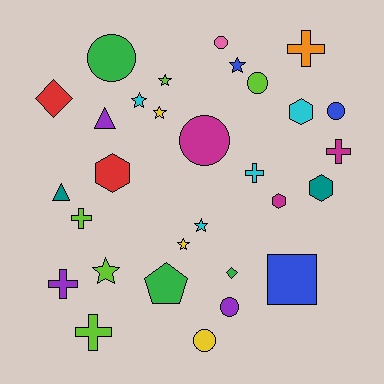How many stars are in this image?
There are 7 stars.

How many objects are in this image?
There are 30 objects.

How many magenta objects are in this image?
There are 3 magenta objects.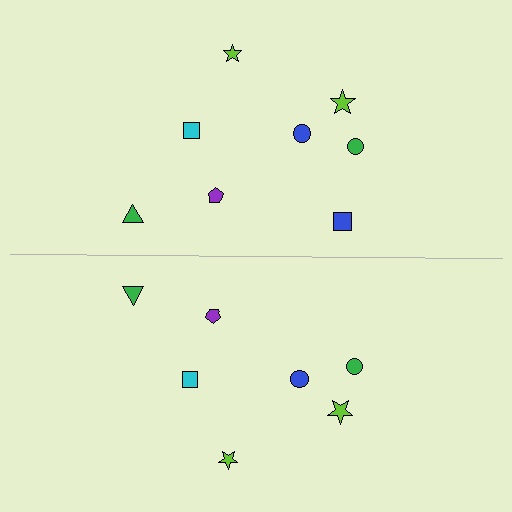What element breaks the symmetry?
A blue square is missing from the bottom side.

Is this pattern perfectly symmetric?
No, the pattern is not perfectly symmetric. A blue square is missing from the bottom side.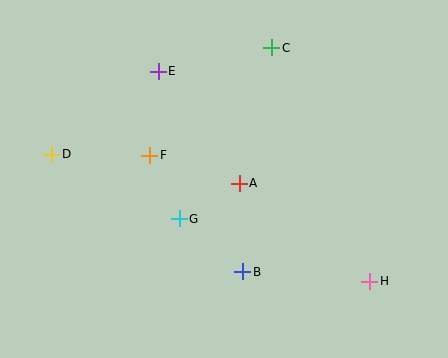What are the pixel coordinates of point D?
Point D is at (52, 154).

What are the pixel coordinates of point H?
Point H is at (370, 281).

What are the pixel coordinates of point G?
Point G is at (179, 219).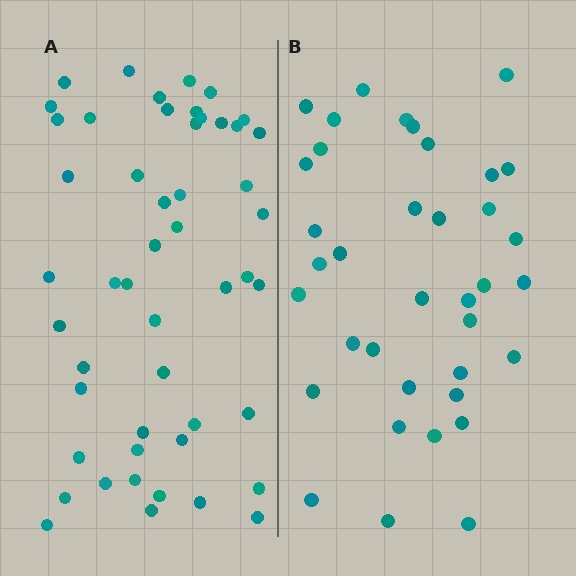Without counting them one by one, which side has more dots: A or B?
Region A (the left region) has more dots.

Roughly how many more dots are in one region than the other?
Region A has approximately 15 more dots than region B.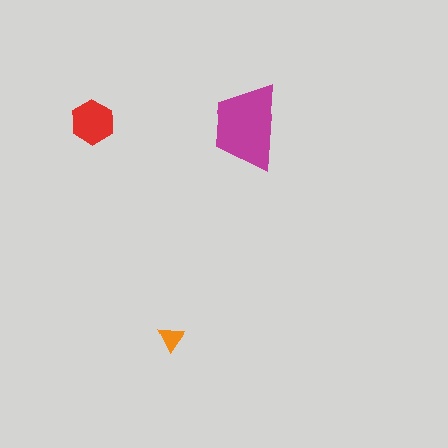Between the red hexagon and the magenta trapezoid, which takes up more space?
The magenta trapezoid.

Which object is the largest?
The magenta trapezoid.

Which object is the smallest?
The orange triangle.